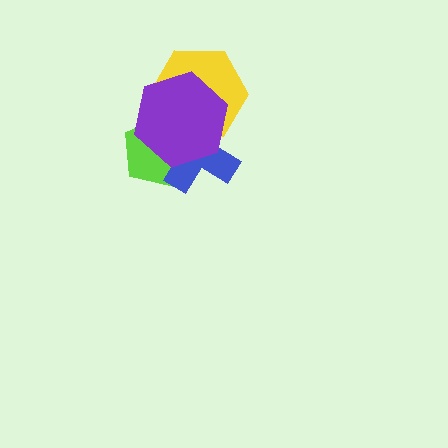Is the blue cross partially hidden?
Yes, it is partially covered by another shape.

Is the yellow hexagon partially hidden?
Yes, it is partially covered by another shape.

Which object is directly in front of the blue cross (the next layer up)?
The yellow hexagon is directly in front of the blue cross.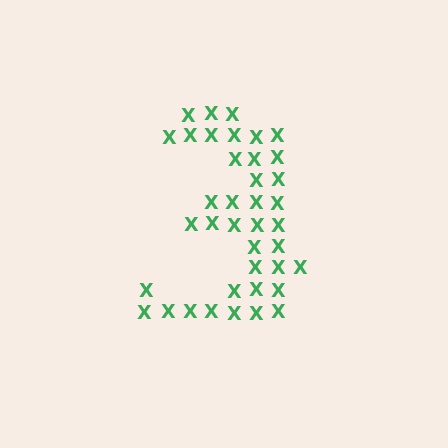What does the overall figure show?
The overall figure shows the digit 3.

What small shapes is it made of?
It is made of small letter X's.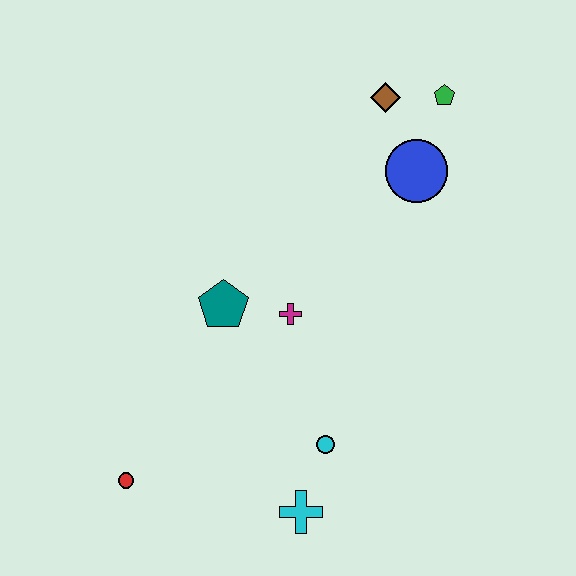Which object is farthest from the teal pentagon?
The green pentagon is farthest from the teal pentagon.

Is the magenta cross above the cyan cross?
Yes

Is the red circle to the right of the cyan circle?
No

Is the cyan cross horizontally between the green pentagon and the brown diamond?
No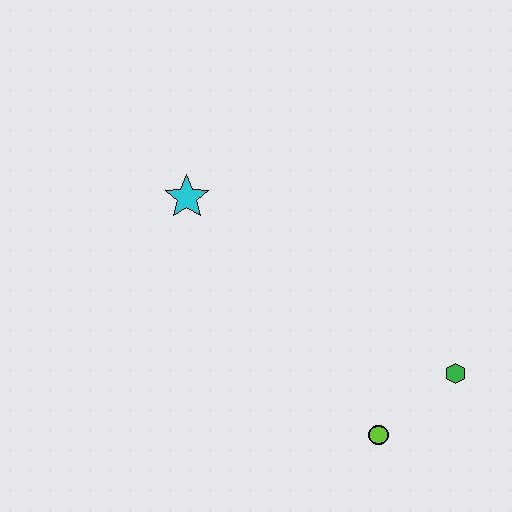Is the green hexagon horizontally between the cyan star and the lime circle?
No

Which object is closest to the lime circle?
The green hexagon is closest to the lime circle.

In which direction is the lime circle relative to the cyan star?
The lime circle is below the cyan star.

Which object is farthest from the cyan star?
The green hexagon is farthest from the cyan star.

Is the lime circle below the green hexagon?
Yes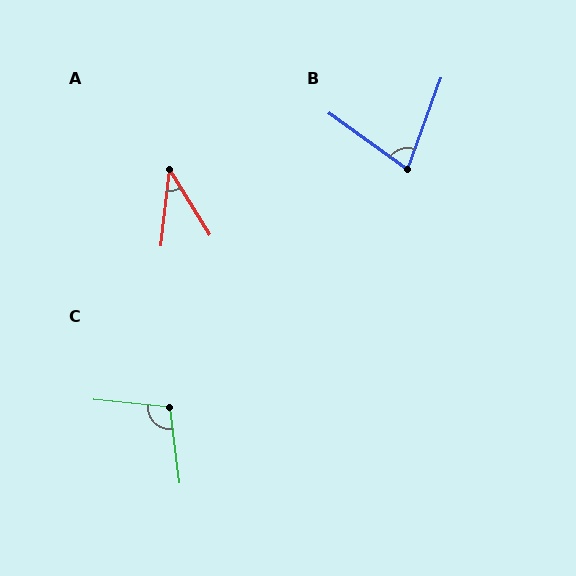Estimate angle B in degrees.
Approximately 74 degrees.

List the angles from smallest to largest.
A (38°), B (74°), C (103°).